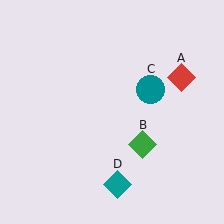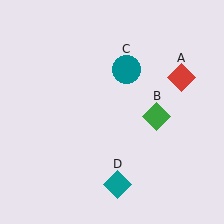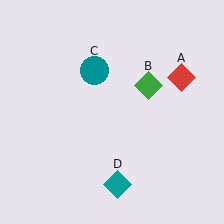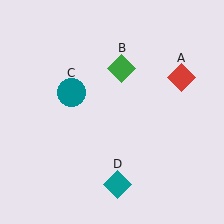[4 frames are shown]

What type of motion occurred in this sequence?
The green diamond (object B), teal circle (object C) rotated counterclockwise around the center of the scene.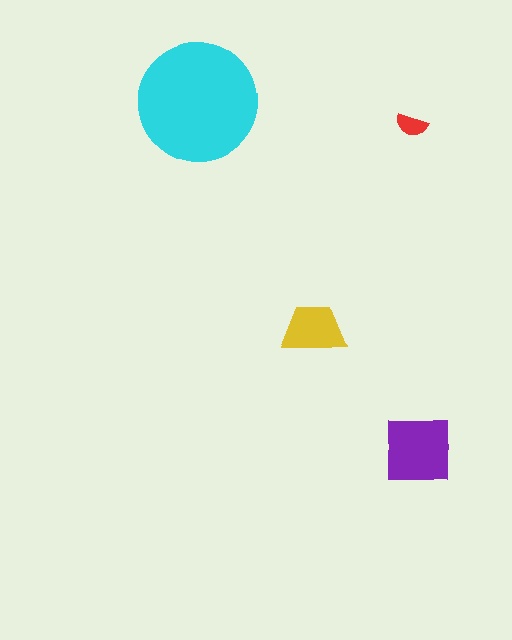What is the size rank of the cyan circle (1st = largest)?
1st.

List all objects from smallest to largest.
The red semicircle, the yellow trapezoid, the purple square, the cyan circle.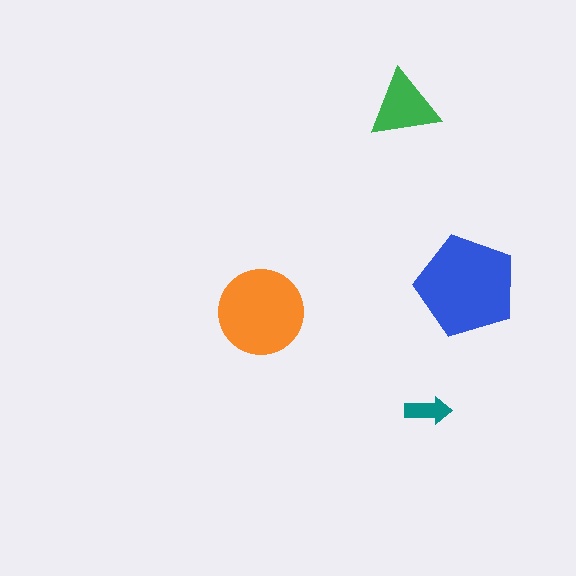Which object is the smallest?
The teal arrow.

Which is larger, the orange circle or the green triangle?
The orange circle.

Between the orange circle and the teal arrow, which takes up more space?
The orange circle.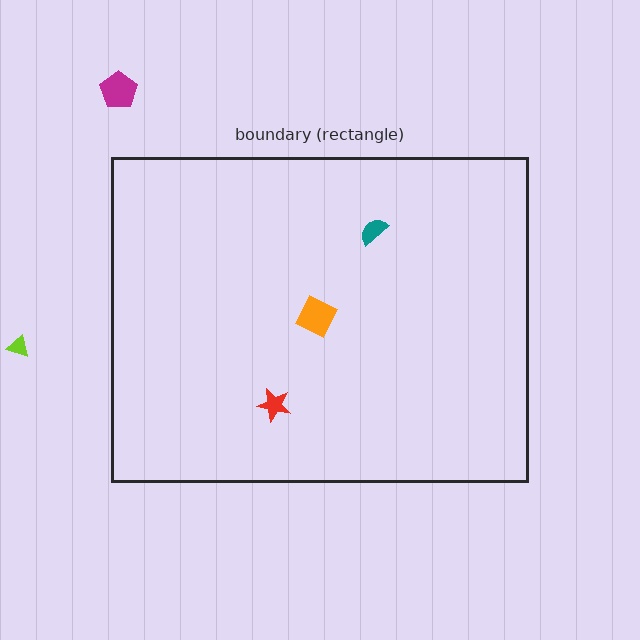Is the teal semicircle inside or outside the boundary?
Inside.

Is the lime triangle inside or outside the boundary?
Outside.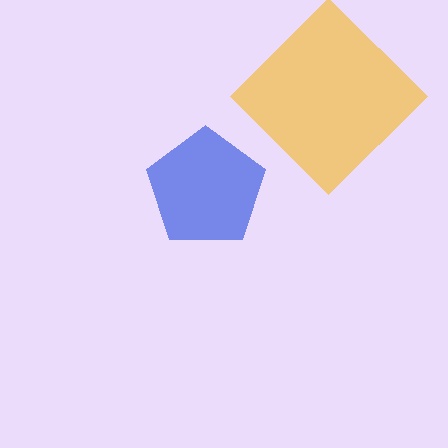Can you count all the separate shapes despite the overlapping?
Yes, there are 2 separate shapes.